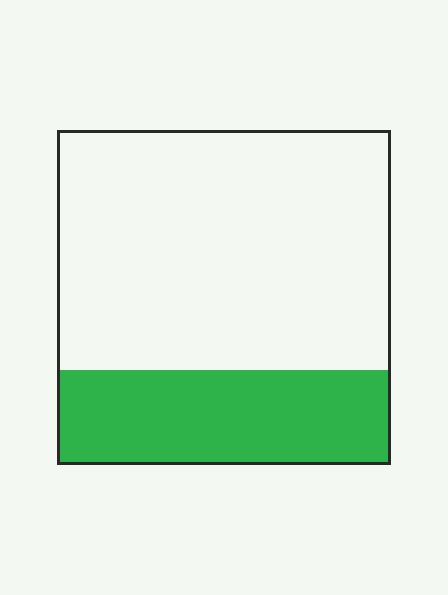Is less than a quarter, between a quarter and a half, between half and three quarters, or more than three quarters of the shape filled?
Between a quarter and a half.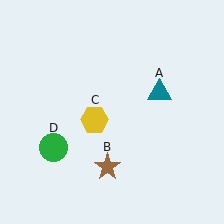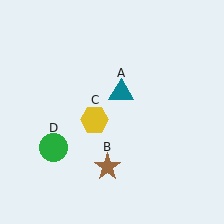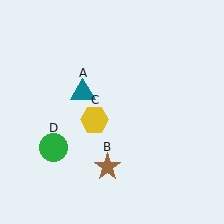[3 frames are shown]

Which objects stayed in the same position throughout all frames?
Brown star (object B) and yellow hexagon (object C) and green circle (object D) remained stationary.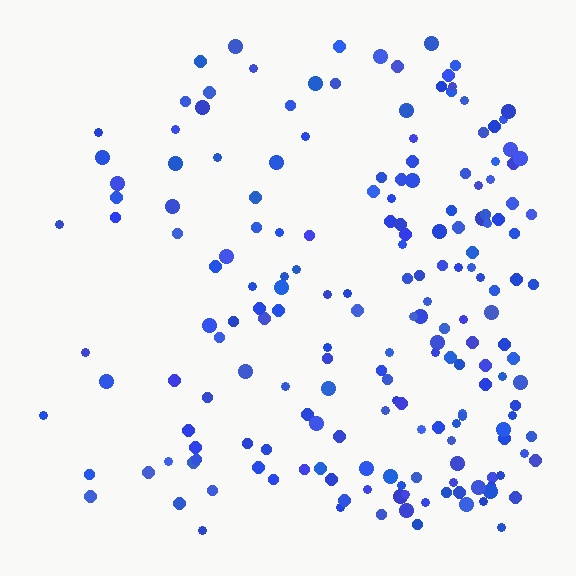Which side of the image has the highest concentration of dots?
The right.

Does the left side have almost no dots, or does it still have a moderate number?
Still a moderate number, just noticeably fewer than the right.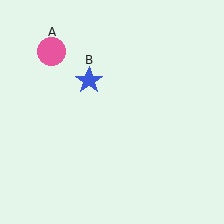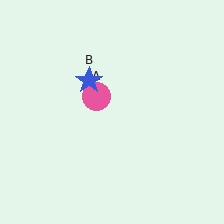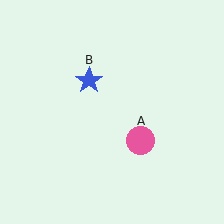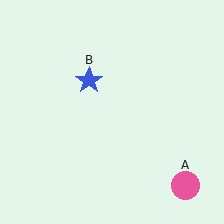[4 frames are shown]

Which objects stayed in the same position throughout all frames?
Blue star (object B) remained stationary.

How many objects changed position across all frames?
1 object changed position: pink circle (object A).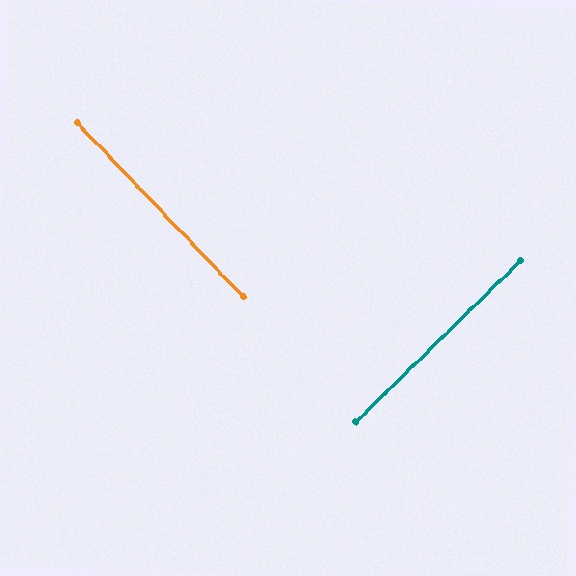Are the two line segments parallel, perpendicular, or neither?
Perpendicular — they meet at approximately 90°.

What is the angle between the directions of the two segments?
Approximately 90 degrees.